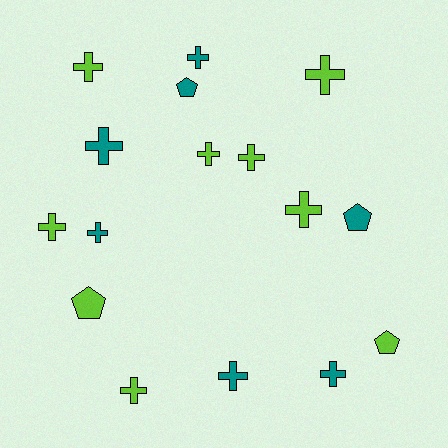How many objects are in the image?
There are 16 objects.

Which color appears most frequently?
Lime, with 9 objects.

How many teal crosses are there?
There are 5 teal crosses.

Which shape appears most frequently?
Cross, with 12 objects.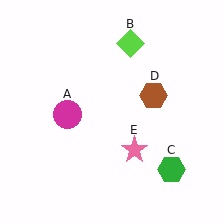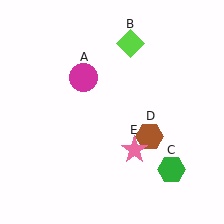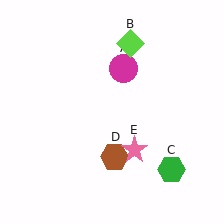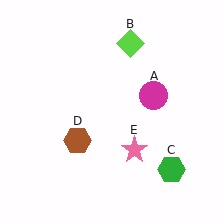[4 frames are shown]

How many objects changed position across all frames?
2 objects changed position: magenta circle (object A), brown hexagon (object D).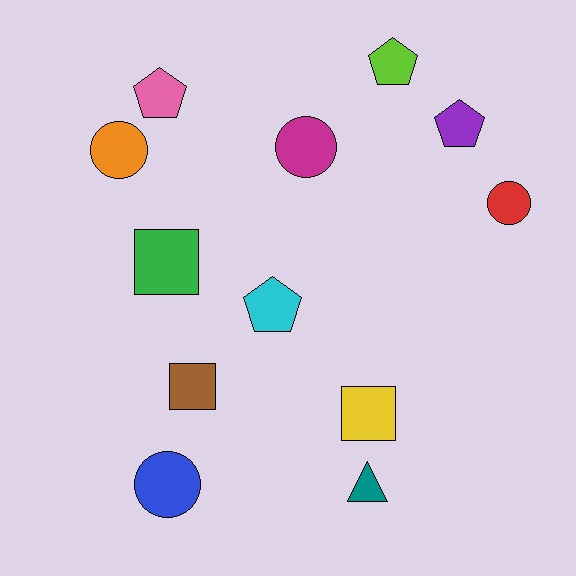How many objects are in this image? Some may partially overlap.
There are 12 objects.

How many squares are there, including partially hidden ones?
There are 3 squares.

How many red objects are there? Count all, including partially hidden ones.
There is 1 red object.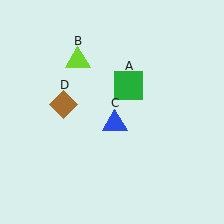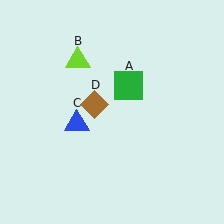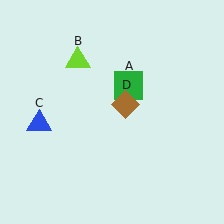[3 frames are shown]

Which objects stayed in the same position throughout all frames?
Green square (object A) and lime triangle (object B) remained stationary.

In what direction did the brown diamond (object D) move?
The brown diamond (object D) moved right.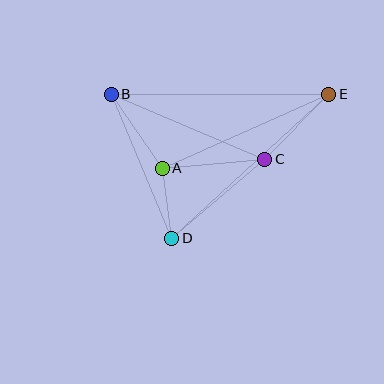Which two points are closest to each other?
Points A and D are closest to each other.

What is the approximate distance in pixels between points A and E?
The distance between A and E is approximately 182 pixels.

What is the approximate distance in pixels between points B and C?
The distance between B and C is approximately 167 pixels.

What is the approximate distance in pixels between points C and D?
The distance between C and D is approximately 122 pixels.